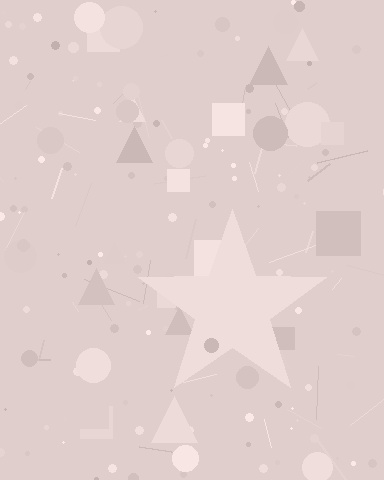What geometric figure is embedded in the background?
A star is embedded in the background.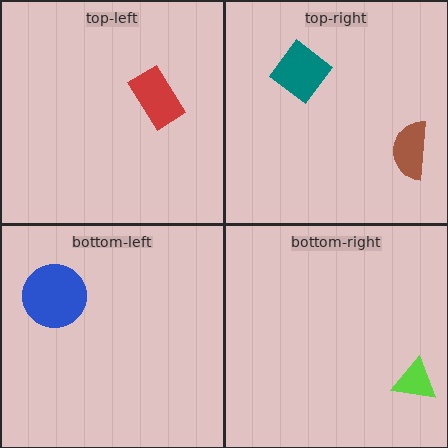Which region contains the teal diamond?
The top-right region.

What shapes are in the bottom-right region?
The lime triangle.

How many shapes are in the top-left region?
1.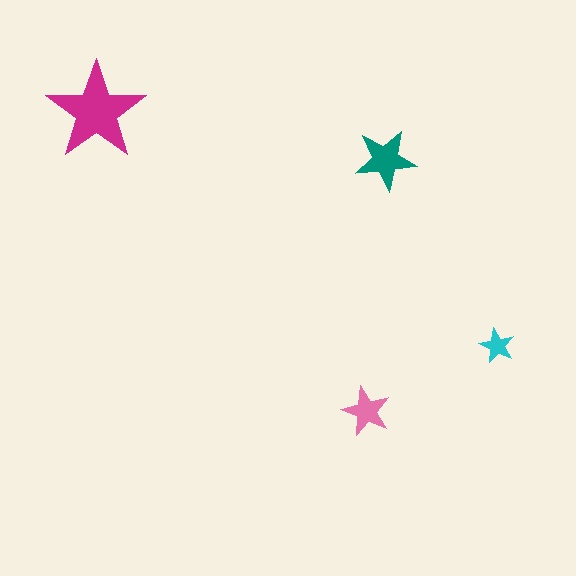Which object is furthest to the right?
The cyan star is rightmost.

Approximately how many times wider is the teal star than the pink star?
About 1.5 times wider.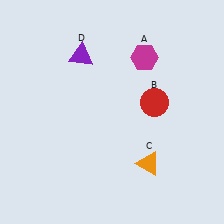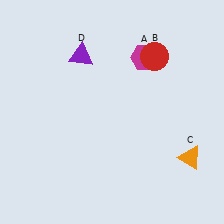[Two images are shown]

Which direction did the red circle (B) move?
The red circle (B) moved up.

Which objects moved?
The objects that moved are: the red circle (B), the orange triangle (C).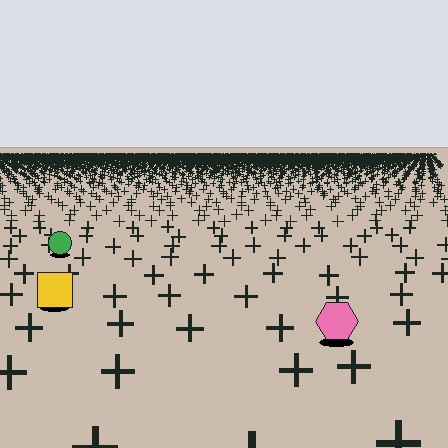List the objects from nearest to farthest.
From nearest to farthest: the pink hexagon, the yellow square, the green circle.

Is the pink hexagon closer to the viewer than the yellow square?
Yes. The pink hexagon is closer — you can tell from the texture gradient: the ground texture is coarser near it.